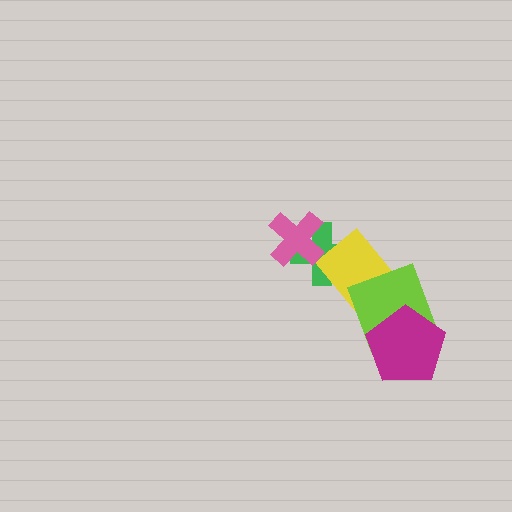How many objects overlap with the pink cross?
1 object overlaps with the pink cross.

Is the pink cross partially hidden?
No, no other shape covers it.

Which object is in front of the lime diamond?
The magenta pentagon is in front of the lime diamond.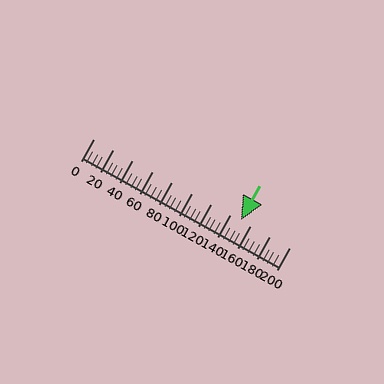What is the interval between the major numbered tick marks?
The major tick marks are spaced 20 units apart.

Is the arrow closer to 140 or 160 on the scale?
The arrow is closer to 160.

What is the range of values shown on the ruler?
The ruler shows values from 0 to 200.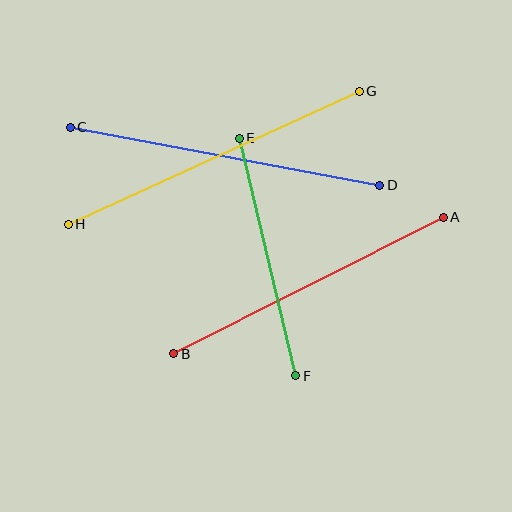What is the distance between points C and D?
The distance is approximately 315 pixels.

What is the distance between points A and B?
The distance is approximately 302 pixels.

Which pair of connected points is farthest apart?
Points G and H are farthest apart.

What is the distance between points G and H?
The distance is approximately 320 pixels.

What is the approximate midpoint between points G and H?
The midpoint is at approximately (214, 158) pixels.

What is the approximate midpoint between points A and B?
The midpoint is at approximately (308, 285) pixels.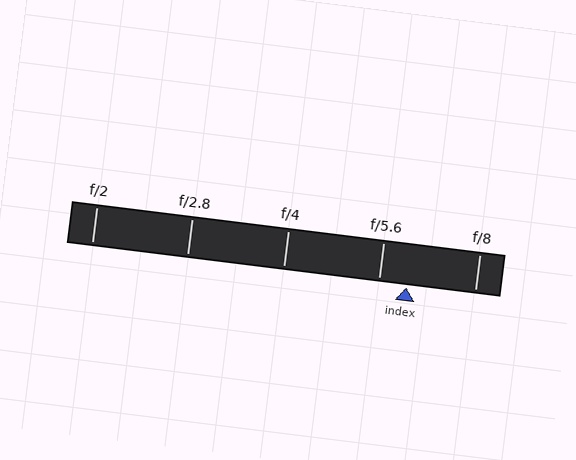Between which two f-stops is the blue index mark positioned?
The index mark is between f/5.6 and f/8.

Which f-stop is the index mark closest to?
The index mark is closest to f/5.6.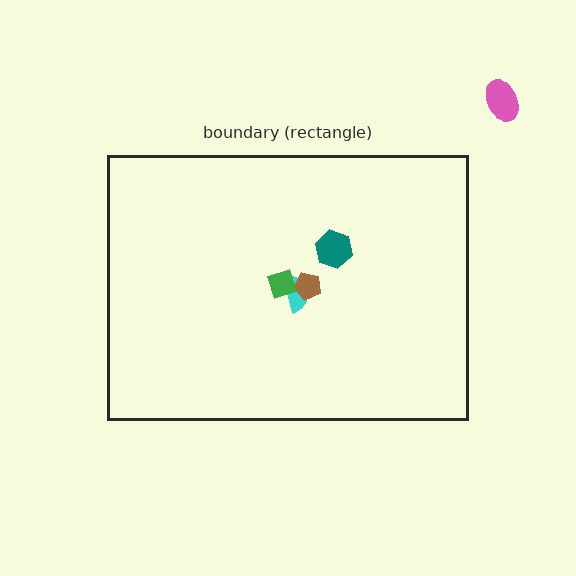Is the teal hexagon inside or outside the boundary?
Inside.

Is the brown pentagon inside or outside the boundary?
Inside.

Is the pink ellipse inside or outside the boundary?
Outside.